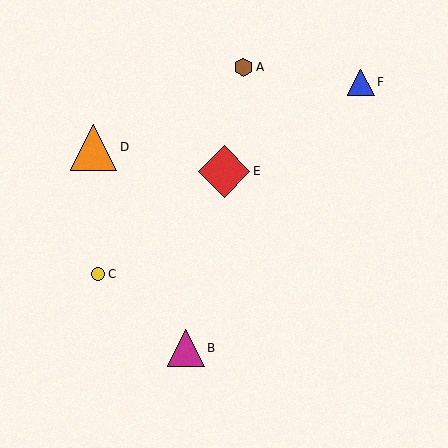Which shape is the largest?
The red diamond (labeled E) is the largest.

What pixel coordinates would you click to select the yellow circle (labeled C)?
Click at (98, 274) to select the yellow circle C.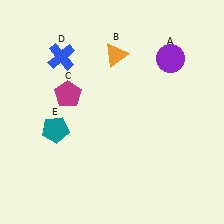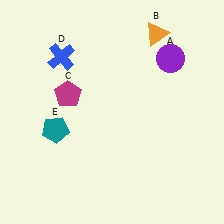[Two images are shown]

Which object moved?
The orange triangle (B) moved right.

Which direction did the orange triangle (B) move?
The orange triangle (B) moved right.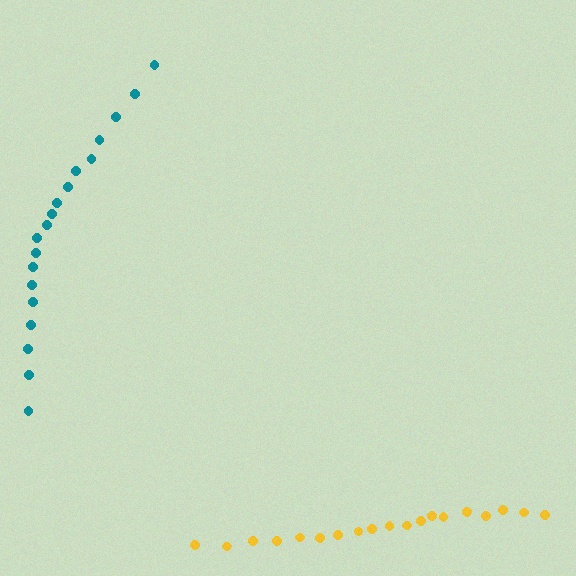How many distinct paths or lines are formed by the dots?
There are 2 distinct paths.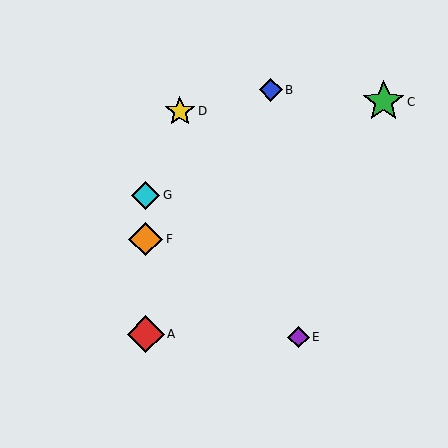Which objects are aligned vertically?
Objects A, F, G are aligned vertically.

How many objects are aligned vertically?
3 objects (A, F, G) are aligned vertically.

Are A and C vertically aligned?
No, A is at x≈146 and C is at x≈384.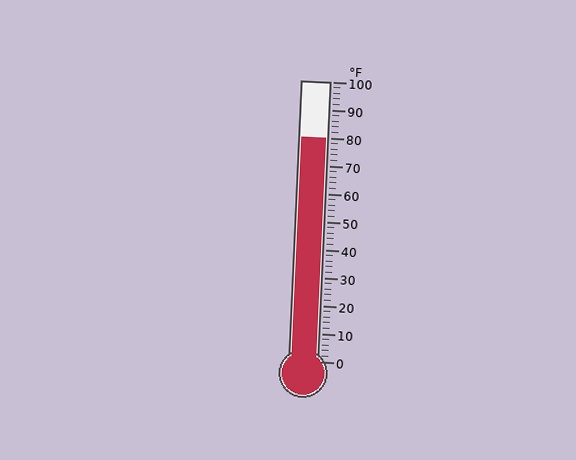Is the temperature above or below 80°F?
The temperature is at 80°F.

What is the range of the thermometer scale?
The thermometer scale ranges from 0°F to 100°F.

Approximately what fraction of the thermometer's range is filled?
The thermometer is filled to approximately 80% of its range.